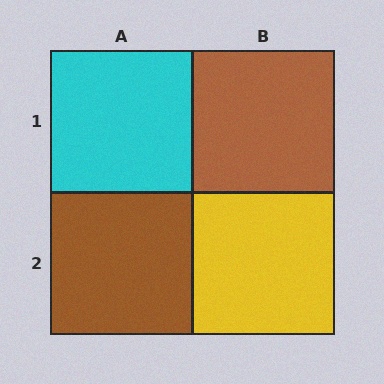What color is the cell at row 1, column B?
Brown.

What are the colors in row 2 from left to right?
Brown, yellow.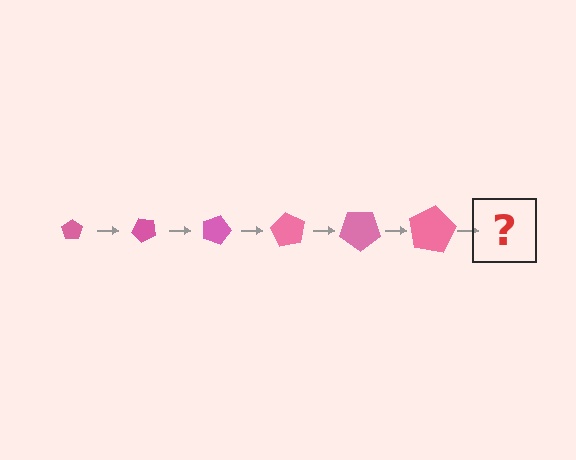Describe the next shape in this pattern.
It should be a pentagon, larger than the previous one and rotated 270 degrees from the start.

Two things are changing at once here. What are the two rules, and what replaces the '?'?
The two rules are that the pentagon grows larger each step and it rotates 45 degrees each step. The '?' should be a pentagon, larger than the previous one and rotated 270 degrees from the start.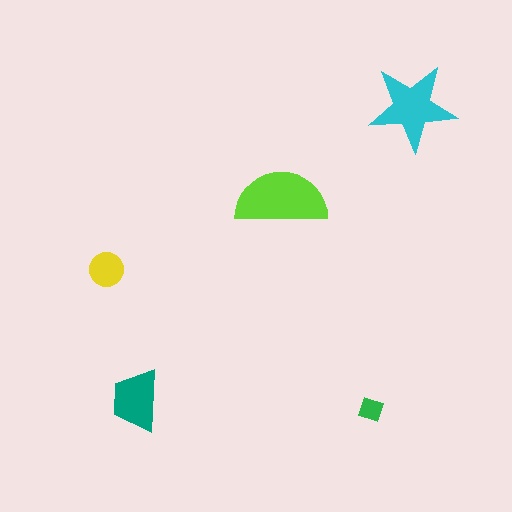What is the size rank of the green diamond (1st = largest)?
5th.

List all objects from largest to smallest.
The lime semicircle, the cyan star, the teal trapezoid, the yellow circle, the green diamond.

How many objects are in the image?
There are 5 objects in the image.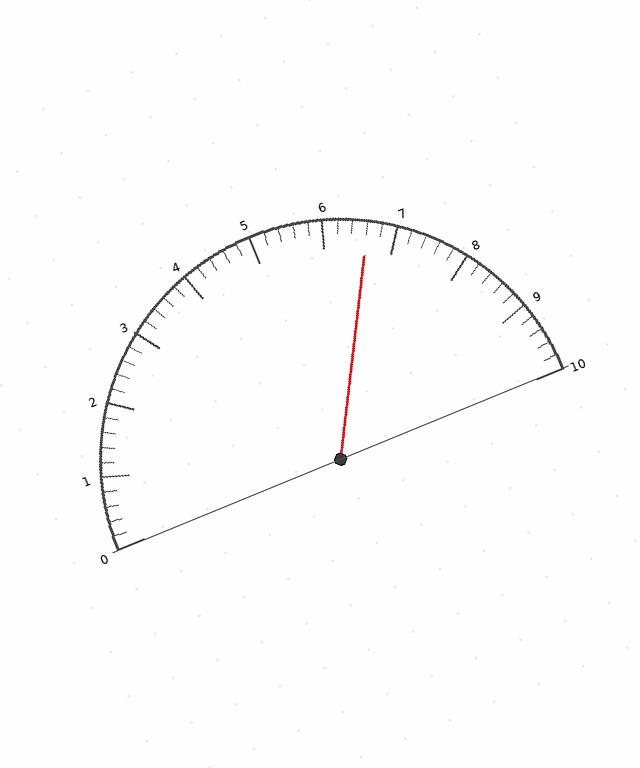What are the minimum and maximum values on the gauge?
The gauge ranges from 0 to 10.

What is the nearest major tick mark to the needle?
The nearest major tick mark is 7.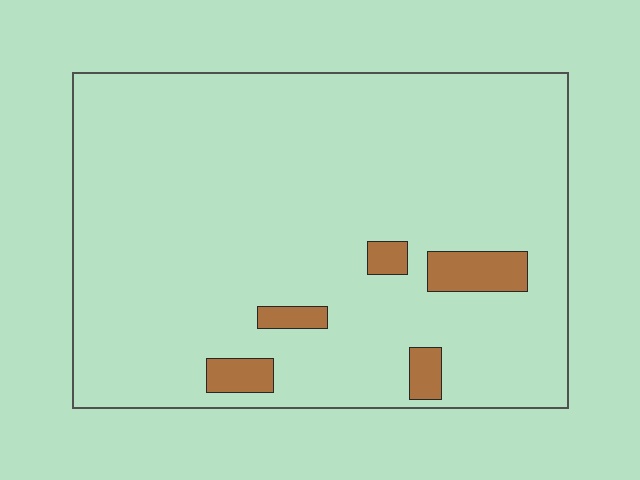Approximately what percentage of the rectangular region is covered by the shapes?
Approximately 5%.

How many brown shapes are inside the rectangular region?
5.